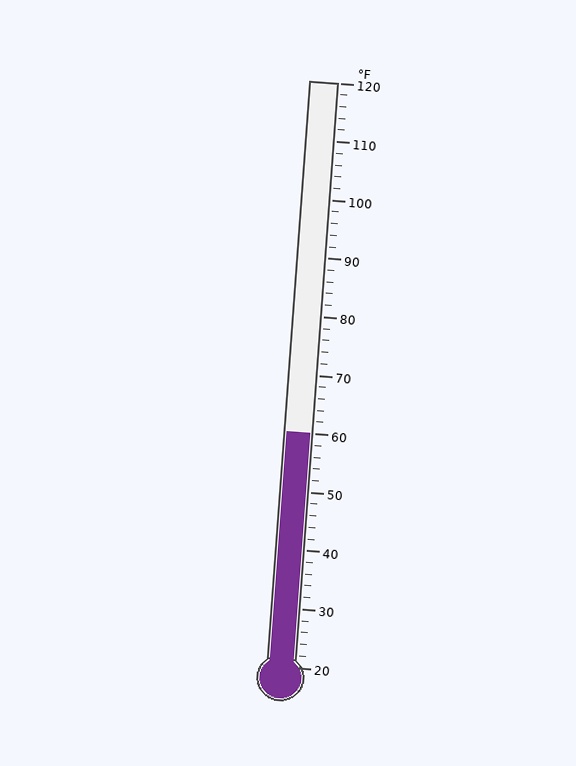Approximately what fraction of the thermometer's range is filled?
The thermometer is filled to approximately 40% of its range.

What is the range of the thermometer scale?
The thermometer scale ranges from 20°F to 120°F.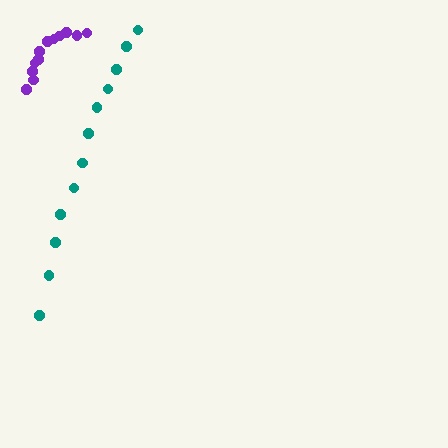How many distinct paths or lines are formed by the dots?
There are 2 distinct paths.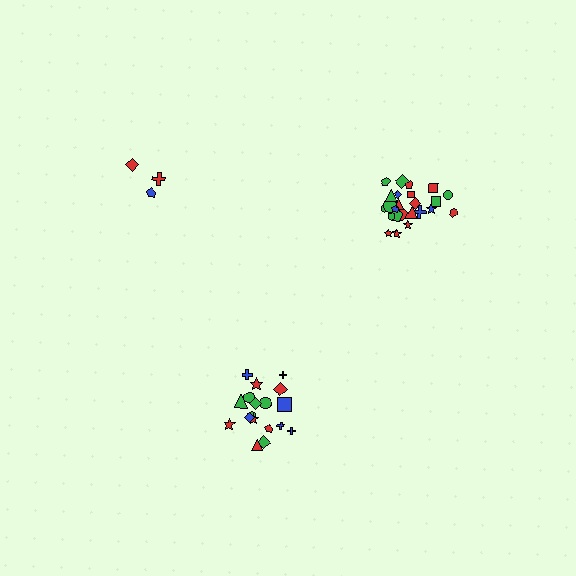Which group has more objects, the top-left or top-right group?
The top-right group.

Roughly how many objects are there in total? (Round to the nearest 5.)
Roughly 45 objects in total.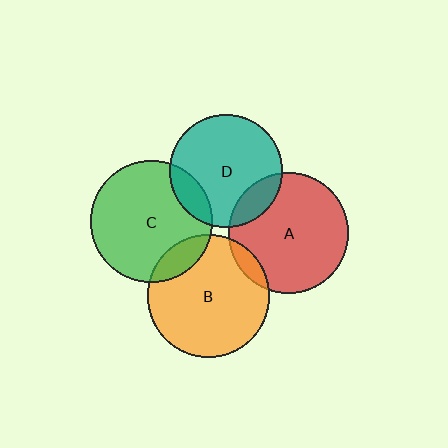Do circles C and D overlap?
Yes.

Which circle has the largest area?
Circle B (orange).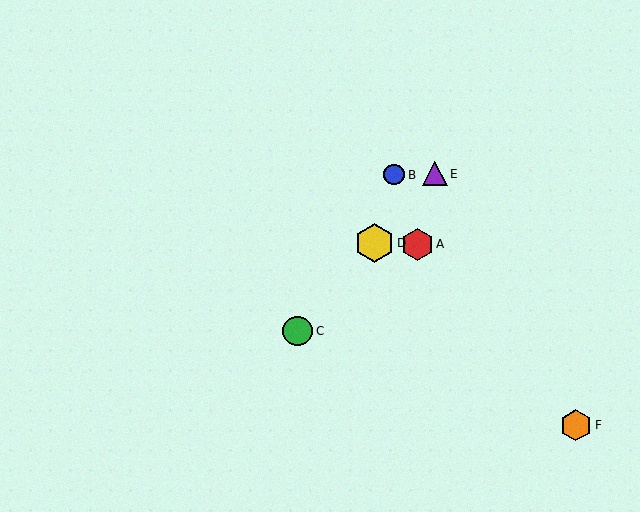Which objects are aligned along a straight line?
Objects C, D, E are aligned along a straight line.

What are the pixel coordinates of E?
Object E is at (435, 174).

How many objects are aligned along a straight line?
3 objects (C, D, E) are aligned along a straight line.